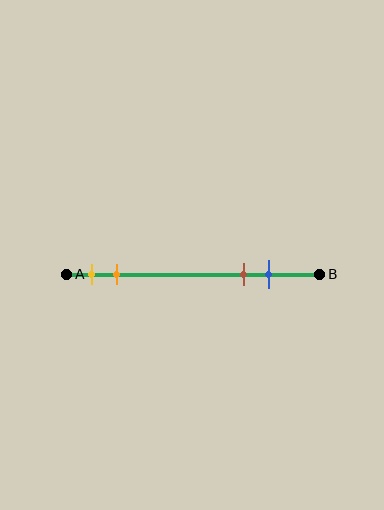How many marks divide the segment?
There are 4 marks dividing the segment.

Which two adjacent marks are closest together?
The yellow and orange marks are the closest adjacent pair.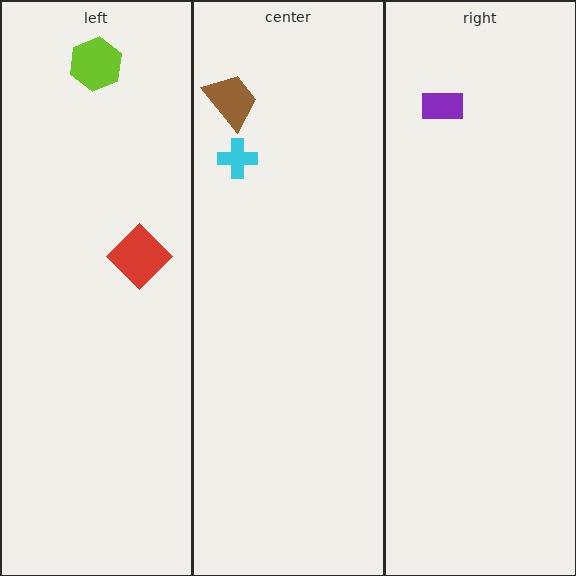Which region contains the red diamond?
The left region.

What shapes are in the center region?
The cyan cross, the brown trapezoid.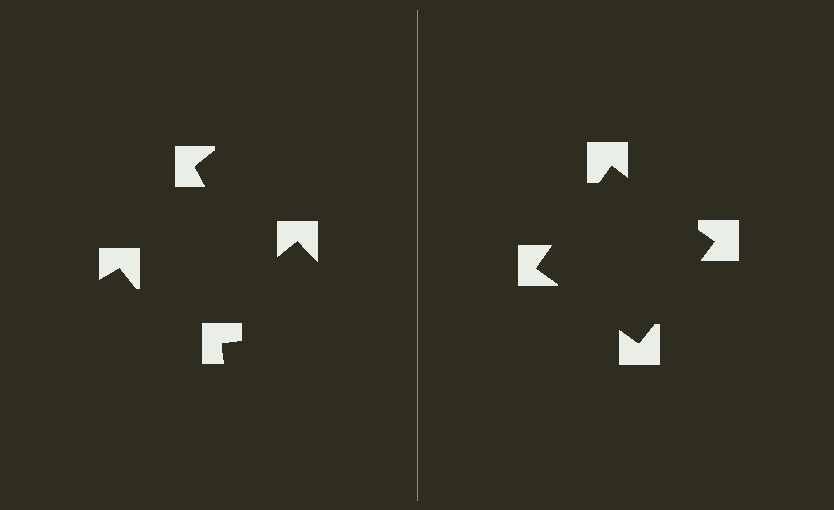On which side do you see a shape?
An illusory square appears on the right side. On the left side the wedge cuts are rotated, so no coherent shape forms.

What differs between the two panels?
The notched squares are positioned identically on both sides; only the wedge orientations differ. On the right they align to a square; on the left they are misaligned.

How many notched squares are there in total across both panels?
8 — 4 on each side.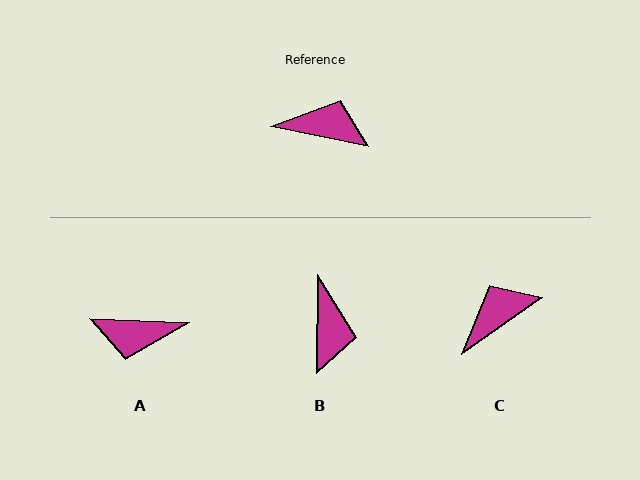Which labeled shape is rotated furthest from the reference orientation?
A, about 171 degrees away.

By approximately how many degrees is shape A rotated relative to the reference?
Approximately 171 degrees clockwise.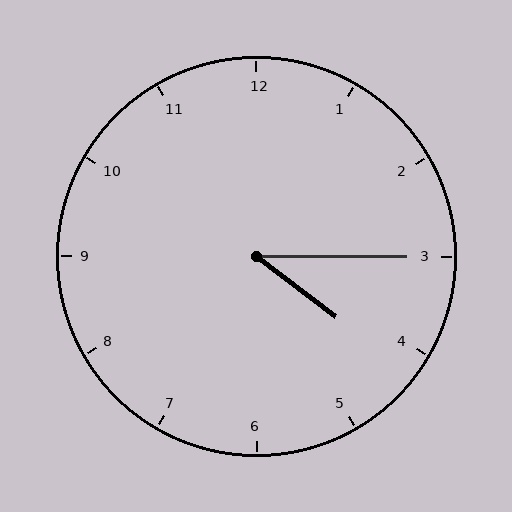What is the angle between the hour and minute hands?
Approximately 38 degrees.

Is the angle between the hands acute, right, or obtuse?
It is acute.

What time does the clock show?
4:15.